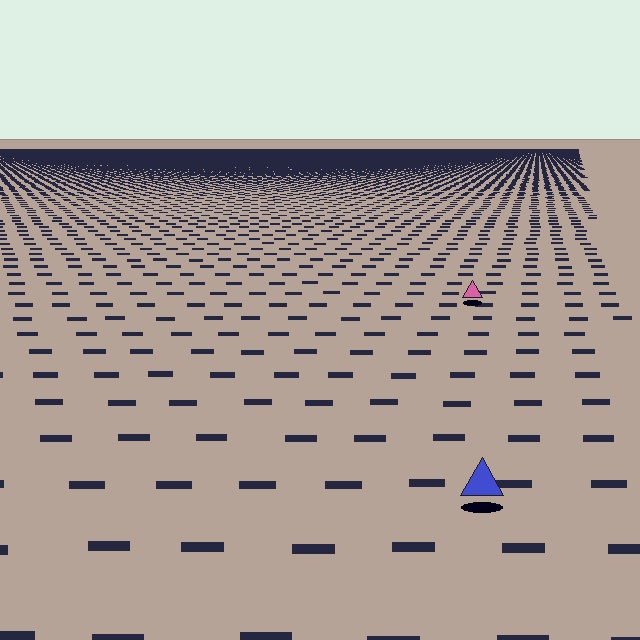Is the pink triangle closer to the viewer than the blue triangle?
No. The blue triangle is closer — you can tell from the texture gradient: the ground texture is coarser near it.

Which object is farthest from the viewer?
The pink triangle is farthest from the viewer. It appears smaller and the ground texture around it is denser.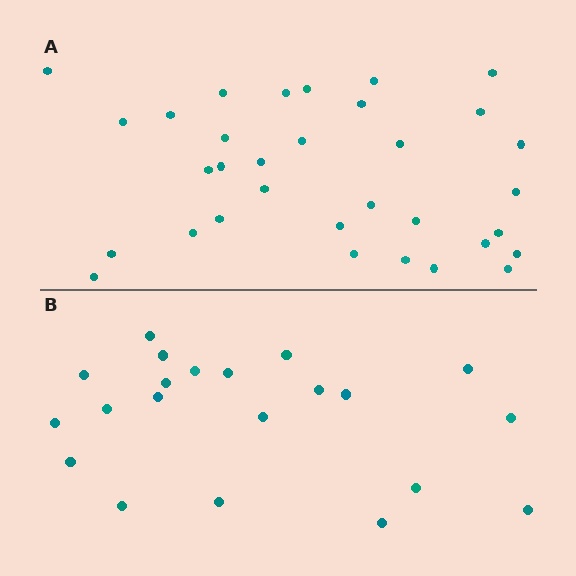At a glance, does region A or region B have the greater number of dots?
Region A (the top region) has more dots.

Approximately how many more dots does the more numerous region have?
Region A has roughly 12 or so more dots than region B.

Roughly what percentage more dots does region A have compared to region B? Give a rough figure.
About 55% more.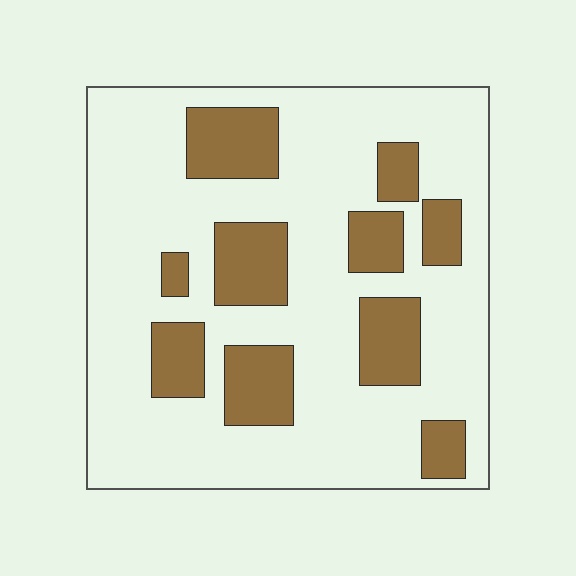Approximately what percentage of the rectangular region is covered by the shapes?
Approximately 25%.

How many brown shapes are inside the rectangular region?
10.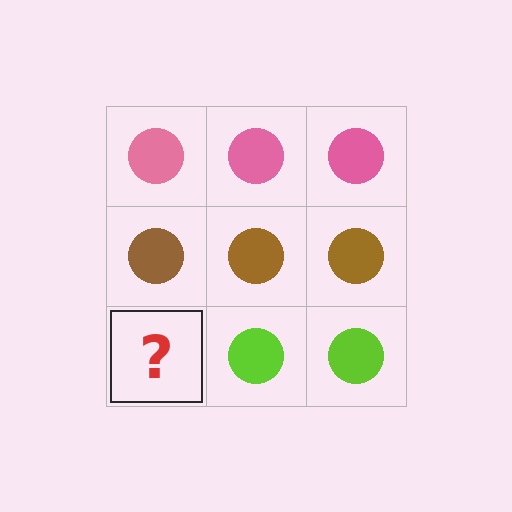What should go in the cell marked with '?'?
The missing cell should contain a lime circle.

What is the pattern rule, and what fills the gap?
The rule is that each row has a consistent color. The gap should be filled with a lime circle.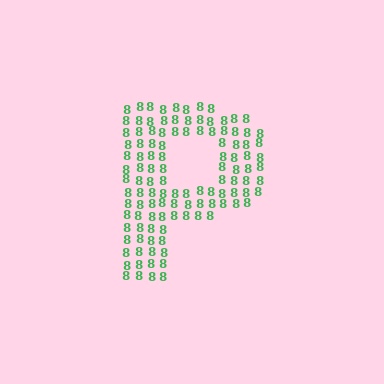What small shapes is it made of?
It is made of small digit 8's.